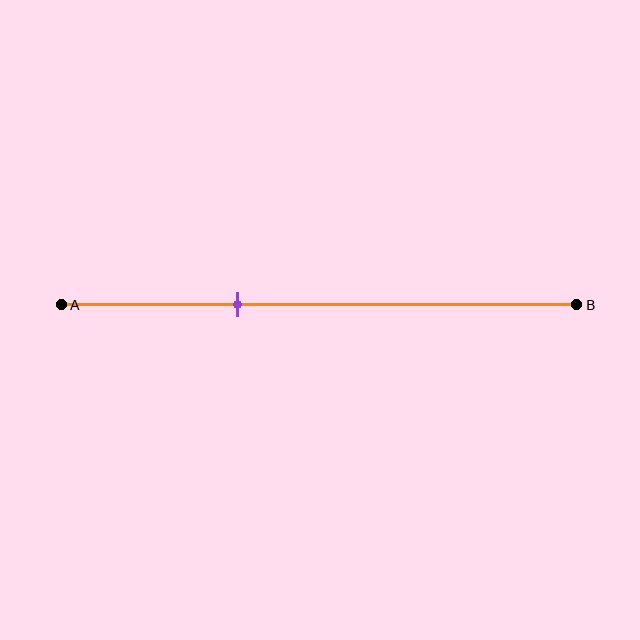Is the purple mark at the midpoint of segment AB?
No, the mark is at about 35% from A, not at the 50% midpoint.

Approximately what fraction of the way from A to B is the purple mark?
The purple mark is approximately 35% of the way from A to B.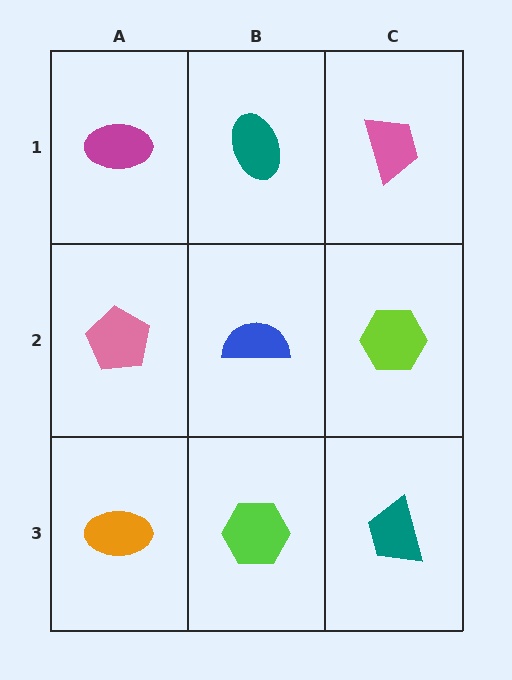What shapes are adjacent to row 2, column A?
A magenta ellipse (row 1, column A), an orange ellipse (row 3, column A), a blue semicircle (row 2, column B).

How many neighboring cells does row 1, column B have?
3.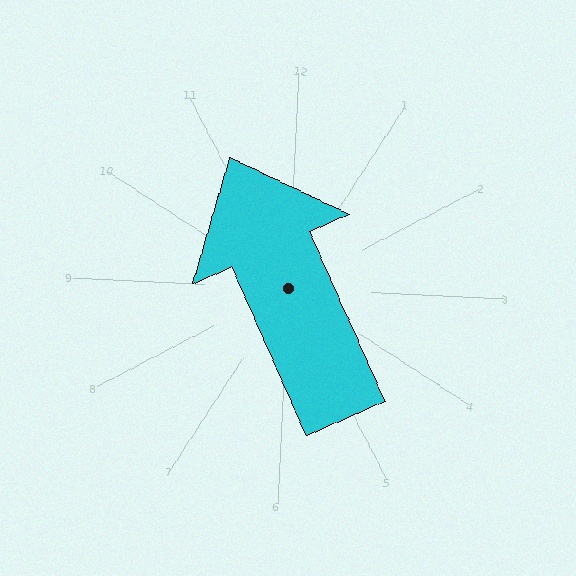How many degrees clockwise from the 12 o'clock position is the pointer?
Approximately 333 degrees.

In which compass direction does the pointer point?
Northwest.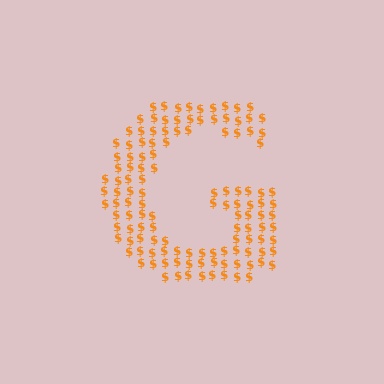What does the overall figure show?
The overall figure shows the letter G.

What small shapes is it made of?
It is made of small dollar signs.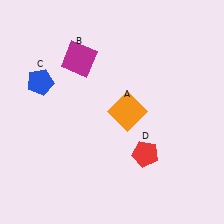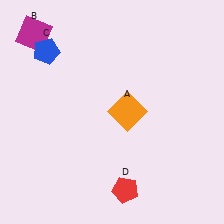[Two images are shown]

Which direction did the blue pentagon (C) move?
The blue pentagon (C) moved up.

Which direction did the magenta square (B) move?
The magenta square (B) moved left.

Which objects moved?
The objects that moved are: the magenta square (B), the blue pentagon (C), the red pentagon (D).